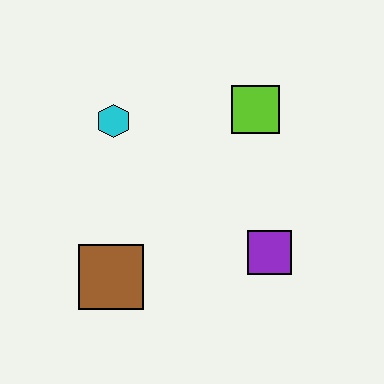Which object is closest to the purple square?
The lime square is closest to the purple square.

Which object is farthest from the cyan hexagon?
The purple square is farthest from the cyan hexagon.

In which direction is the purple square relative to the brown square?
The purple square is to the right of the brown square.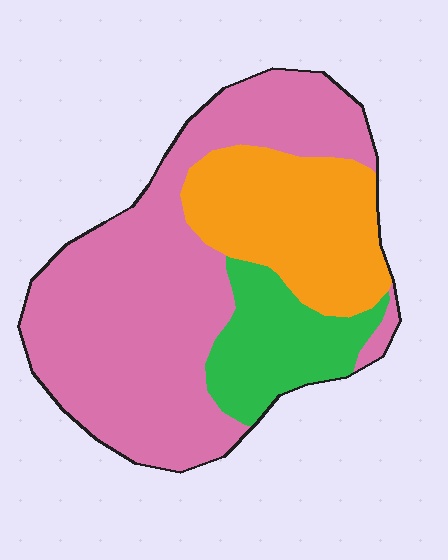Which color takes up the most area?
Pink, at roughly 60%.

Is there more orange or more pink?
Pink.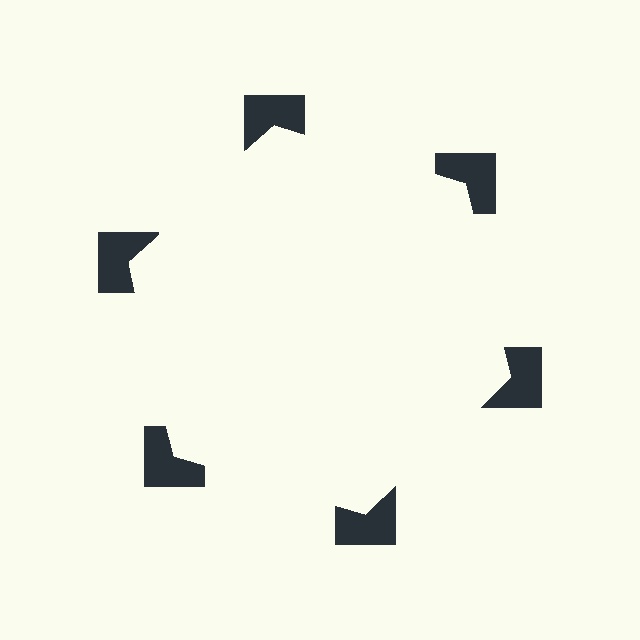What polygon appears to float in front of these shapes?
An illusory hexagon — its edges are inferred from the aligned wedge cuts in the notched squares, not physically drawn.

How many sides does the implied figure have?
6 sides.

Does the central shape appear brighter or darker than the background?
It typically appears slightly brighter than the background, even though no actual brightness change is drawn.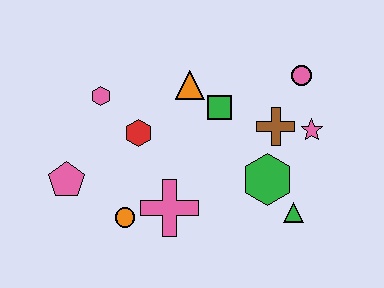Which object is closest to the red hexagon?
The pink hexagon is closest to the red hexagon.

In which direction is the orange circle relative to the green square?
The orange circle is below the green square.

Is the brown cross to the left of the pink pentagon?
No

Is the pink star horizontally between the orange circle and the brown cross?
No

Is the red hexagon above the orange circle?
Yes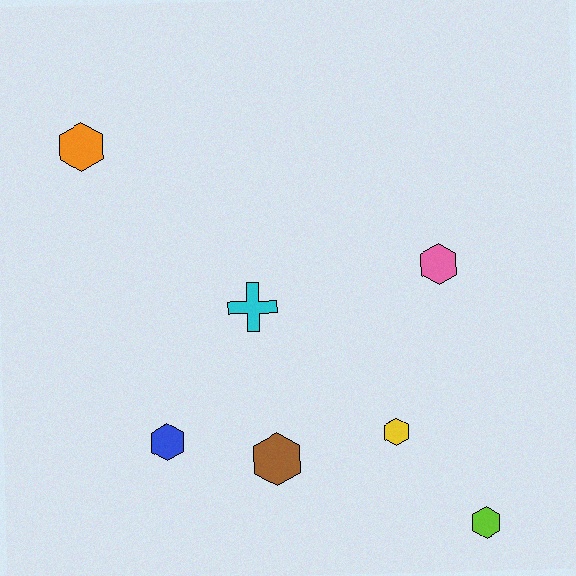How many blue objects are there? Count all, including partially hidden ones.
There is 1 blue object.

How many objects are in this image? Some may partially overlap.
There are 7 objects.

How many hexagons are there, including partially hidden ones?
There are 6 hexagons.